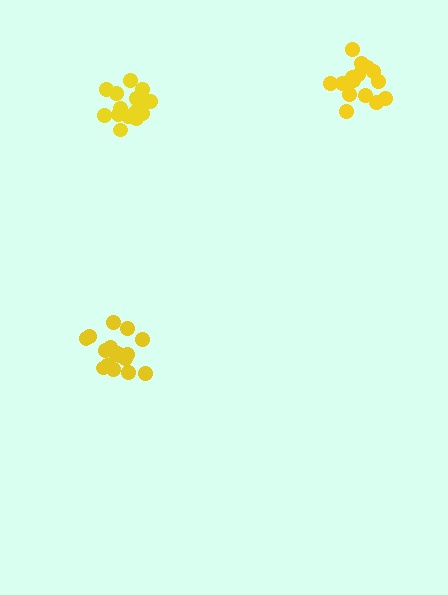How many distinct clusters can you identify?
There are 3 distinct clusters.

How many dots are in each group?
Group 1: 17 dots, Group 2: 17 dots, Group 3: 15 dots (49 total).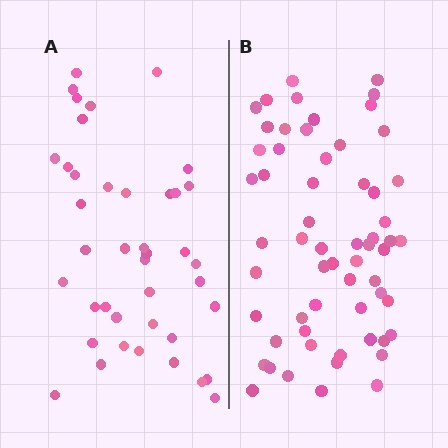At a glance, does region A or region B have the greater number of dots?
Region B (the right region) has more dots.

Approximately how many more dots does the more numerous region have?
Region B has approximately 20 more dots than region A.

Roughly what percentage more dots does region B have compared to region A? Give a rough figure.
About 45% more.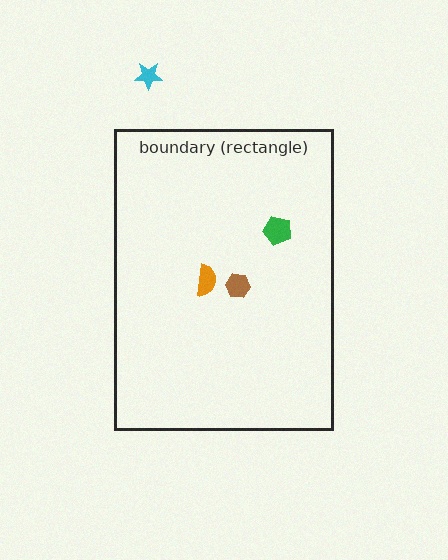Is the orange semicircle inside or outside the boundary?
Inside.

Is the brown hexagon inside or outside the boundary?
Inside.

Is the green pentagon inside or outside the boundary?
Inside.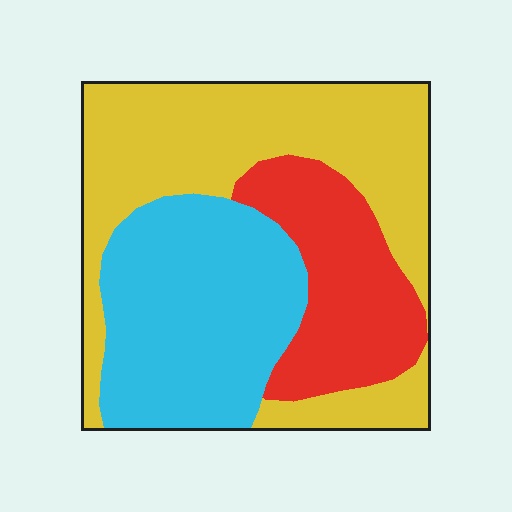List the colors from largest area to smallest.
From largest to smallest: yellow, cyan, red.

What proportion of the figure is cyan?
Cyan takes up between a third and a half of the figure.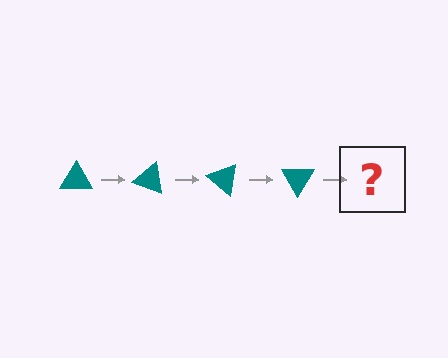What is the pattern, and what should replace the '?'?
The pattern is that the triangle rotates 20 degrees each step. The '?' should be a teal triangle rotated 80 degrees.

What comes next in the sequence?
The next element should be a teal triangle rotated 80 degrees.